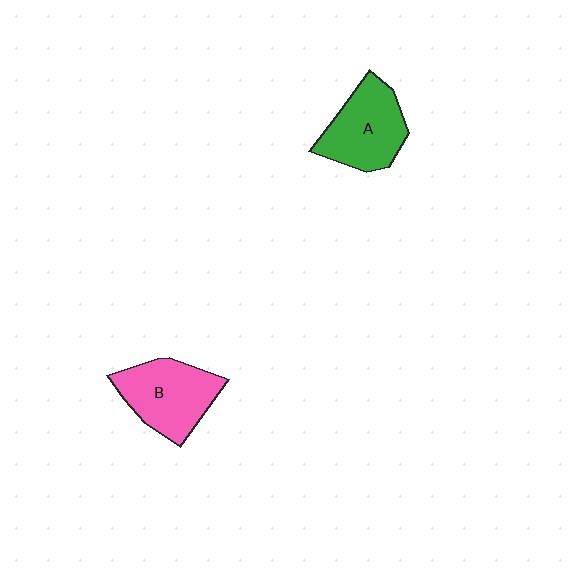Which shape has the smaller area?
Shape A (green).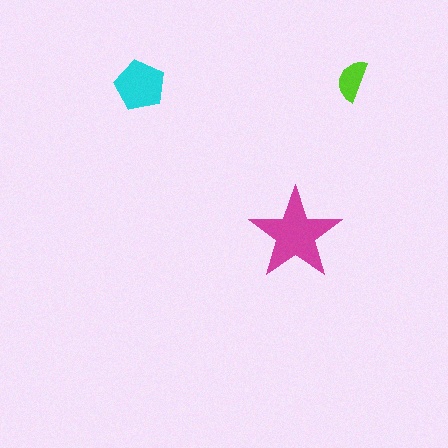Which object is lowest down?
The magenta star is bottommost.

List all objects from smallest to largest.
The lime semicircle, the cyan pentagon, the magenta star.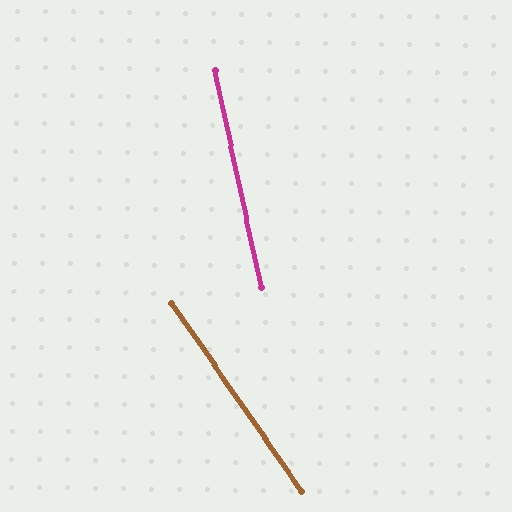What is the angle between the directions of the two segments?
Approximately 23 degrees.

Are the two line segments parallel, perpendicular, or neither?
Neither parallel nor perpendicular — they differ by about 23°.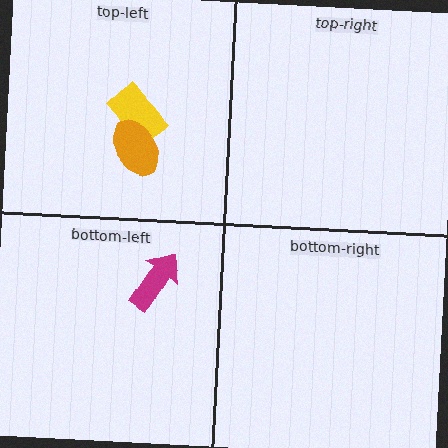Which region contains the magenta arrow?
The bottom-left region.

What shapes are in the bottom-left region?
The magenta arrow.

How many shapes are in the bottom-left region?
1.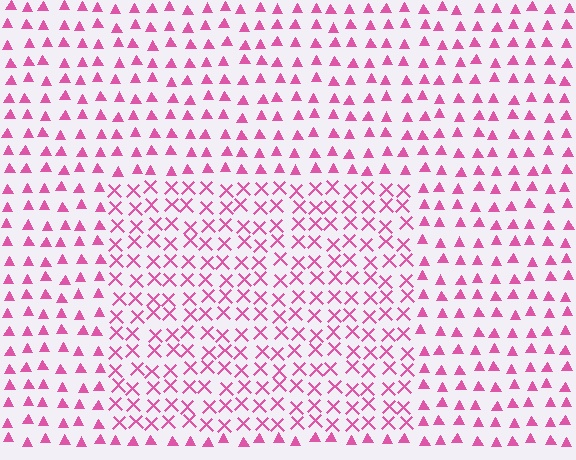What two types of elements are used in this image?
The image uses X marks inside the rectangle region and triangles outside it.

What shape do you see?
I see a rectangle.